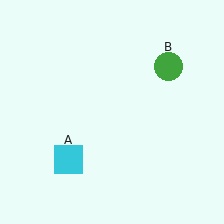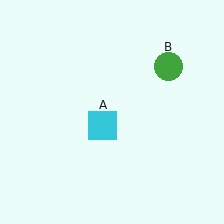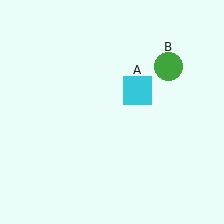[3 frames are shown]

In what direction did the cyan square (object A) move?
The cyan square (object A) moved up and to the right.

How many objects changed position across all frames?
1 object changed position: cyan square (object A).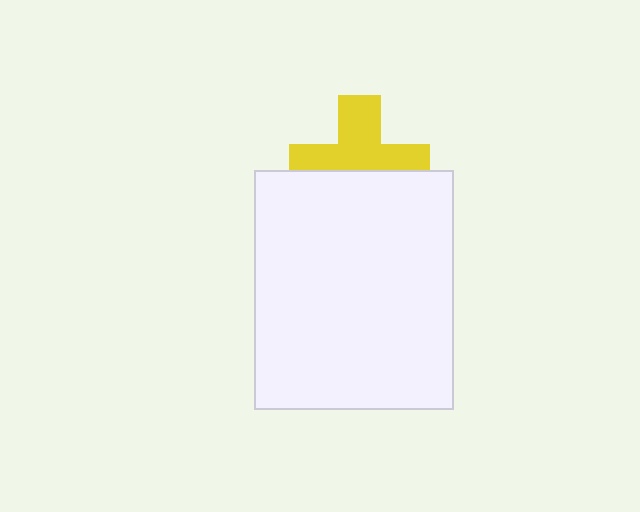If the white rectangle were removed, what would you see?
You would see the complete yellow cross.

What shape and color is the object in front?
The object in front is a white rectangle.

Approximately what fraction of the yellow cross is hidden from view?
Roughly 45% of the yellow cross is hidden behind the white rectangle.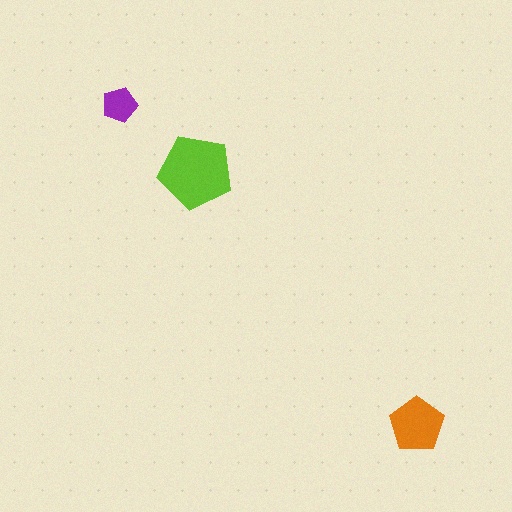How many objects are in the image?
There are 3 objects in the image.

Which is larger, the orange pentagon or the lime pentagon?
The lime one.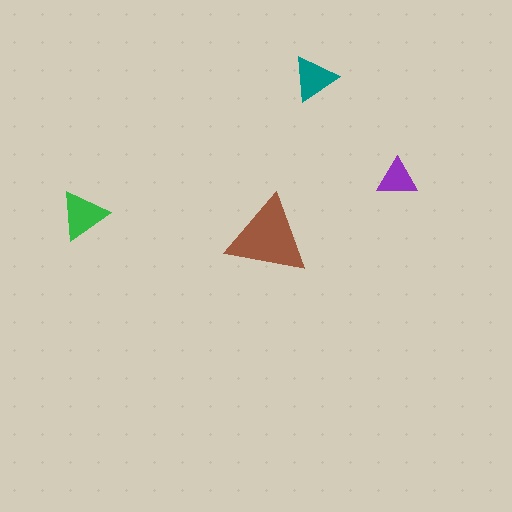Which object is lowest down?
The brown triangle is bottommost.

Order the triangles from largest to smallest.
the brown one, the green one, the teal one, the purple one.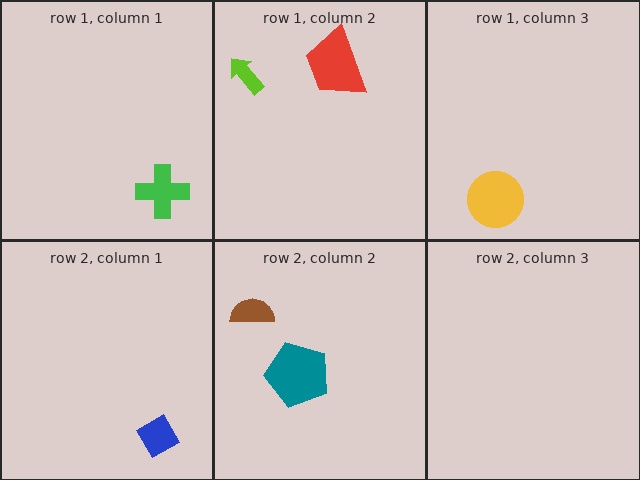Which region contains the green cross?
The row 1, column 1 region.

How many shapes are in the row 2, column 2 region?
2.